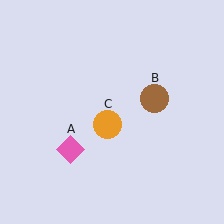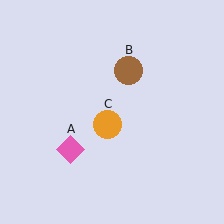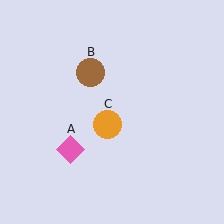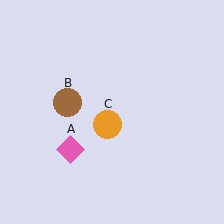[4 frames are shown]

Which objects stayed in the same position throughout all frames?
Pink diamond (object A) and orange circle (object C) remained stationary.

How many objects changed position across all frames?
1 object changed position: brown circle (object B).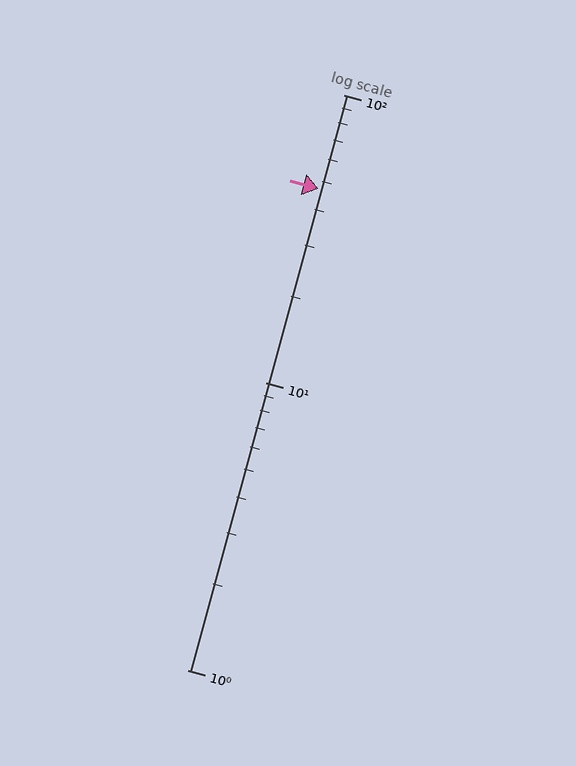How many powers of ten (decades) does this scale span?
The scale spans 2 decades, from 1 to 100.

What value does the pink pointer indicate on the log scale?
The pointer indicates approximately 47.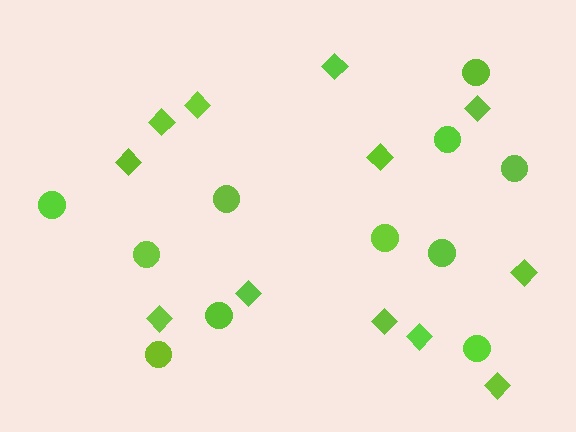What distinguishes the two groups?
There are 2 groups: one group of diamonds (12) and one group of circles (11).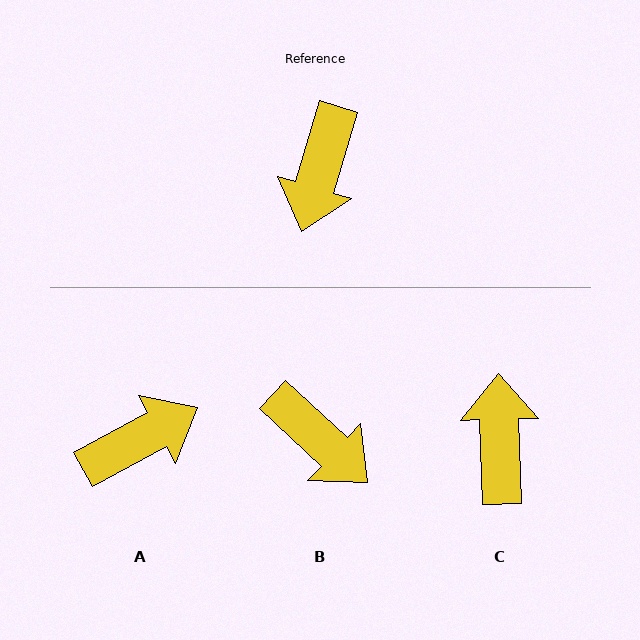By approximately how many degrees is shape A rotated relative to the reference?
Approximately 135 degrees counter-clockwise.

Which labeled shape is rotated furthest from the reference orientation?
C, about 162 degrees away.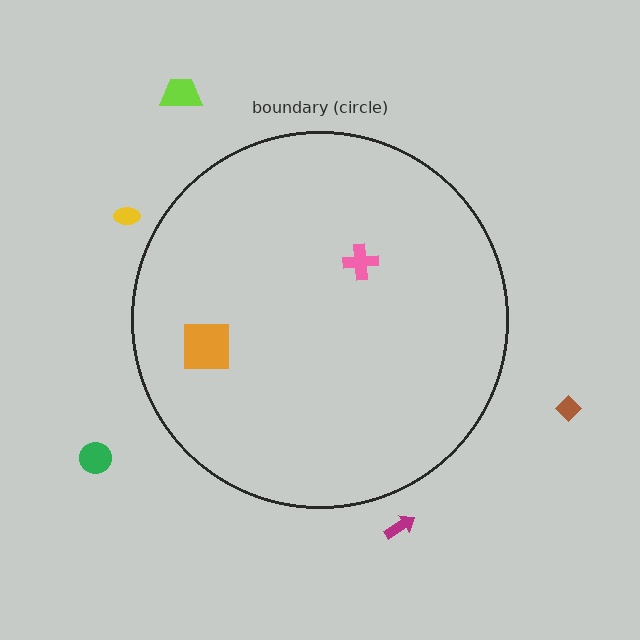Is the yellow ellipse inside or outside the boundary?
Outside.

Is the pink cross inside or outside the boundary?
Inside.